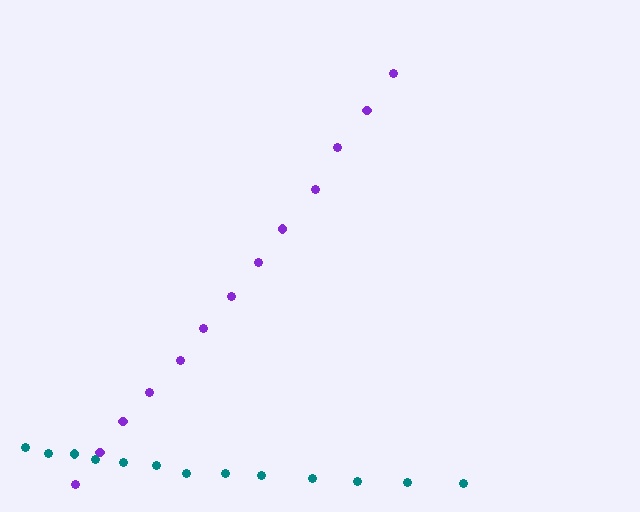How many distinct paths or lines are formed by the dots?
There are 2 distinct paths.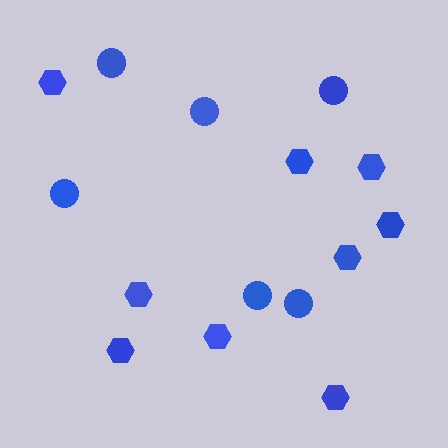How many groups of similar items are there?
There are 2 groups: one group of circles (6) and one group of hexagons (9).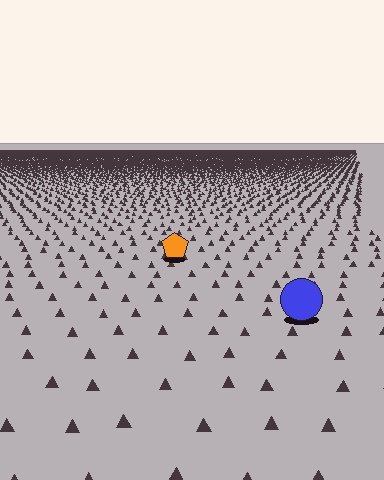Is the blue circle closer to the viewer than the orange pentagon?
Yes. The blue circle is closer — you can tell from the texture gradient: the ground texture is coarser near it.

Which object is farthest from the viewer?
The orange pentagon is farthest from the viewer. It appears smaller and the ground texture around it is denser.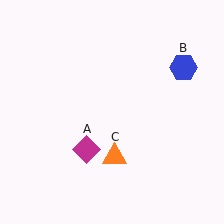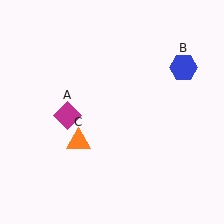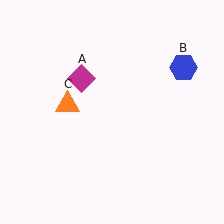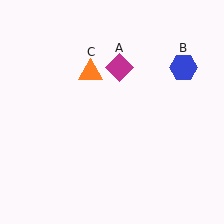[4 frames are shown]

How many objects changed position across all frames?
2 objects changed position: magenta diamond (object A), orange triangle (object C).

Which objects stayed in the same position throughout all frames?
Blue hexagon (object B) remained stationary.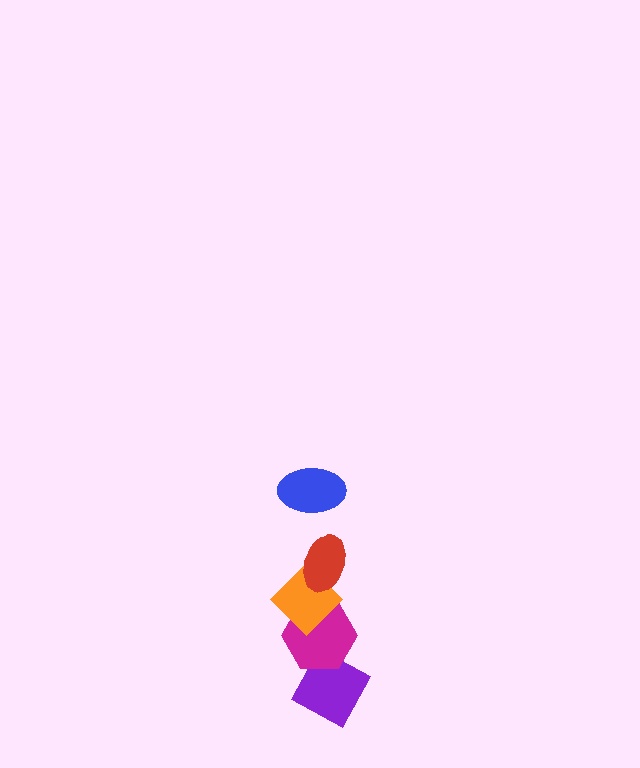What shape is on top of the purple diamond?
The magenta hexagon is on top of the purple diamond.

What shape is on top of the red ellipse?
The blue ellipse is on top of the red ellipse.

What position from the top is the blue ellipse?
The blue ellipse is 1st from the top.